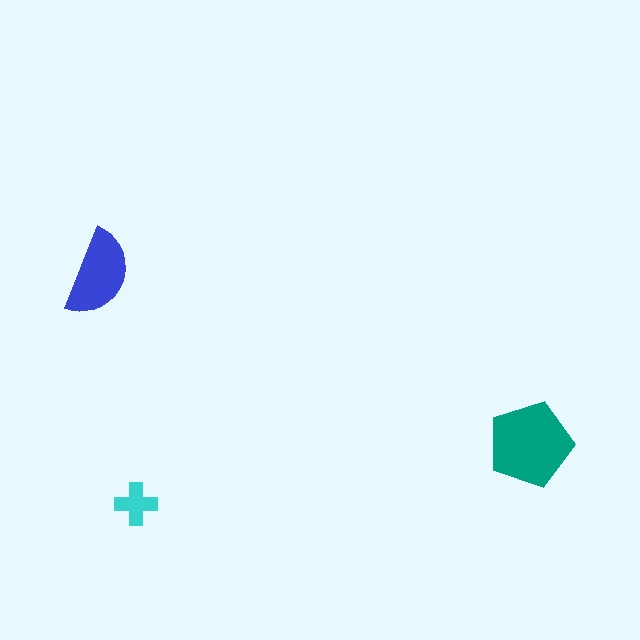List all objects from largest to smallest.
The teal pentagon, the blue semicircle, the cyan cross.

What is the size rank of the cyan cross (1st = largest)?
3rd.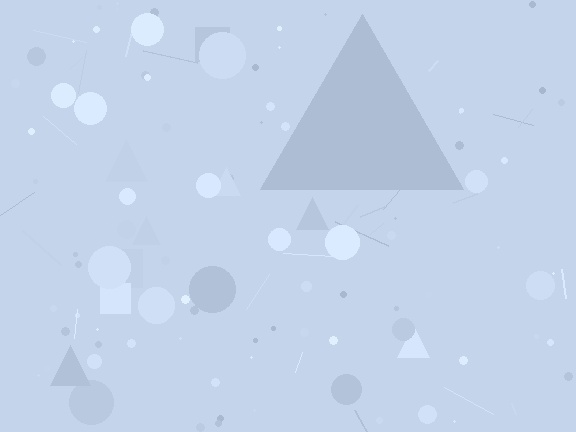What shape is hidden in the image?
A triangle is hidden in the image.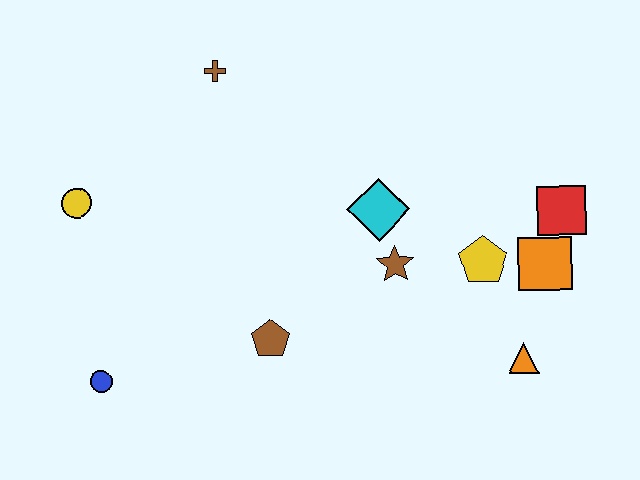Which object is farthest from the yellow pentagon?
The yellow circle is farthest from the yellow pentagon.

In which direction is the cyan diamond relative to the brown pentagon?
The cyan diamond is above the brown pentagon.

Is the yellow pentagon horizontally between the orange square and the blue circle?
Yes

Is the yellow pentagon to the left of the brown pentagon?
No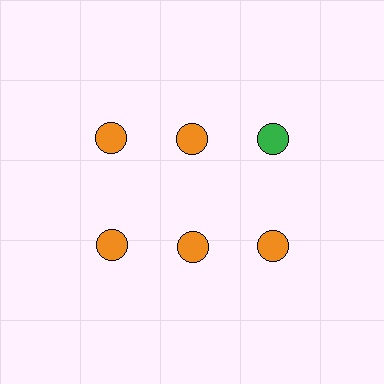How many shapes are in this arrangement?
There are 6 shapes arranged in a grid pattern.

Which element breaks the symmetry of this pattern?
The green circle in the top row, center column breaks the symmetry. All other shapes are orange circles.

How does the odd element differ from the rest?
It has a different color: green instead of orange.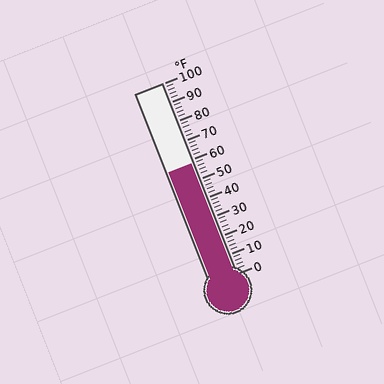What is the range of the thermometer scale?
The thermometer scale ranges from 0°F to 100°F.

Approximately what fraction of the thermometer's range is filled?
The thermometer is filled to approximately 60% of its range.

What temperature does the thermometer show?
The thermometer shows approximately 58°F.